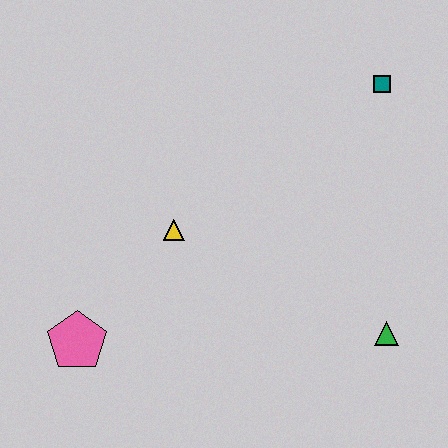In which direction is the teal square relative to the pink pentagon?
The teal square is to the right of the pink pentagon.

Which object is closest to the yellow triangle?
The pink pentagon is closest to the yellow triangle.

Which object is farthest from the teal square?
The pink pentagon is farthest from the teal square.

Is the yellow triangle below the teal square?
Yes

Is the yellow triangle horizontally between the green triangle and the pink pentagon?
Yes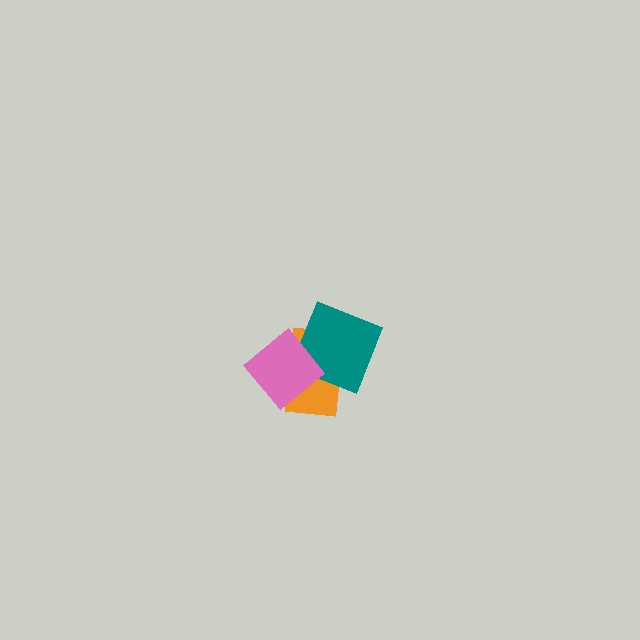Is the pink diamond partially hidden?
No, no other shape covers it.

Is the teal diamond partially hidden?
Yes, it is partially covered by another shape.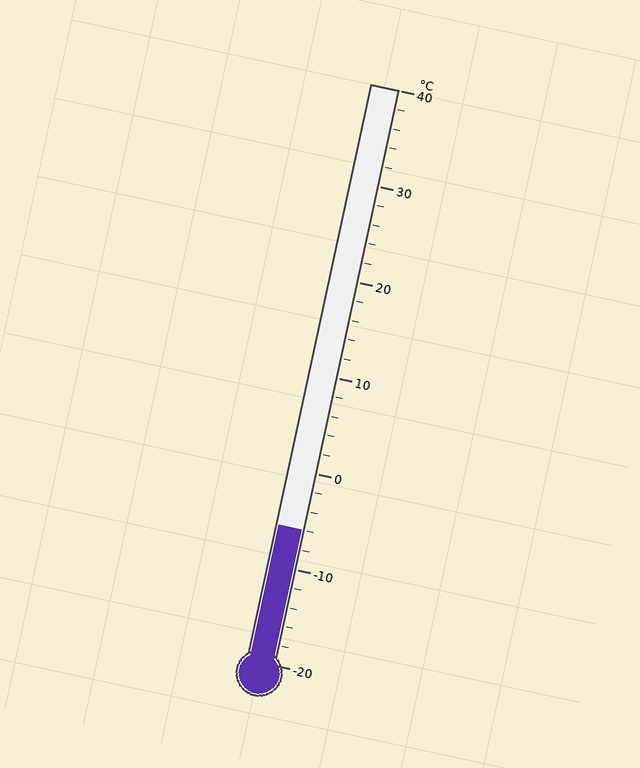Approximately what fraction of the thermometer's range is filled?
The thermometer is filled to approximately 25% of its range.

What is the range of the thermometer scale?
The thermometer scale ranges from -20°C to 40°C.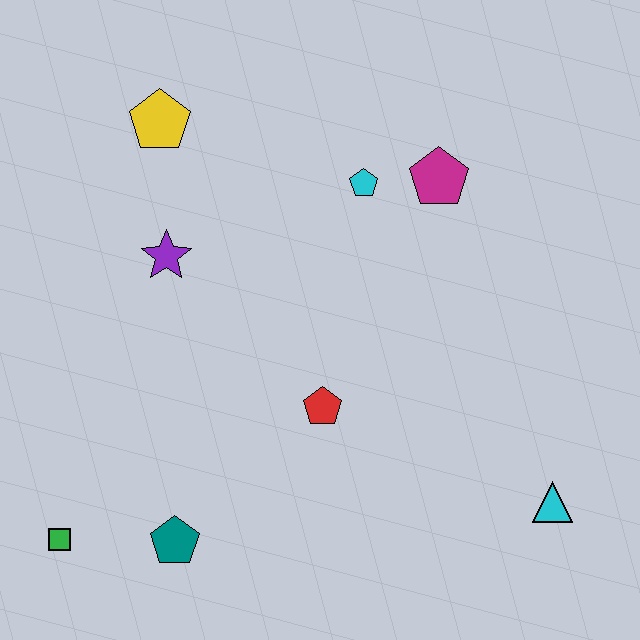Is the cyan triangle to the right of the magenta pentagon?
Yes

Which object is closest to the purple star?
The yellow pentagon is closest to the purple star.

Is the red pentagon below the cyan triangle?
No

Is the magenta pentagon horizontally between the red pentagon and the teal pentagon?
No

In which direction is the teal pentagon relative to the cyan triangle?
The teal pentagon is to the left of the cyan triangle.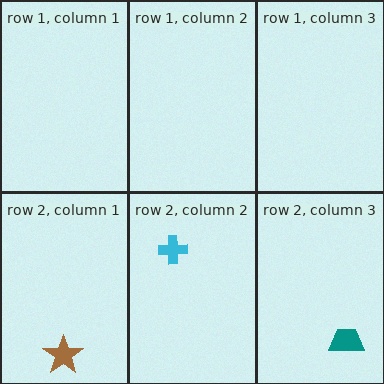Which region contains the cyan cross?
The row 2, column 2 region.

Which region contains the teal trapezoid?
The row 2, column 3 region.